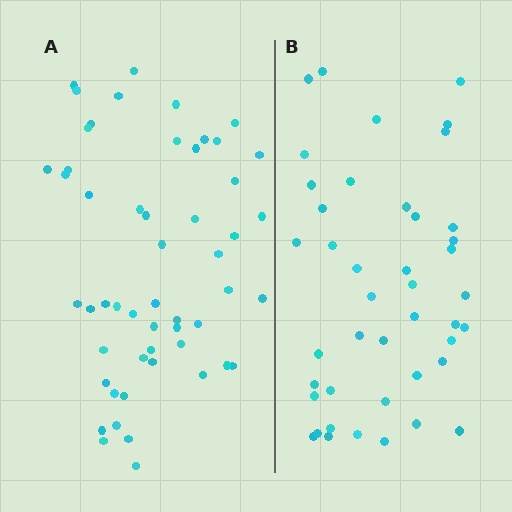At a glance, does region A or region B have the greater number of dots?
Region A (the left region) has more dots.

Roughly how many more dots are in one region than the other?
Region A has roughly 10 or so more dots than region B.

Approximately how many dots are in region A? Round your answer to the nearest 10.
About 50 dots. (The exact count is 53, which rounds to 50.)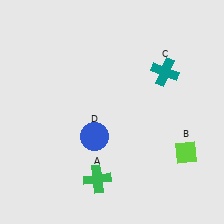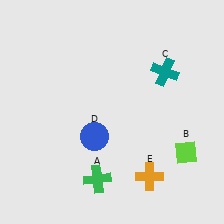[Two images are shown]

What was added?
An orange cross (E) was added in Image 2.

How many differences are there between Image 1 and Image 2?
There is 1 difference between the two images.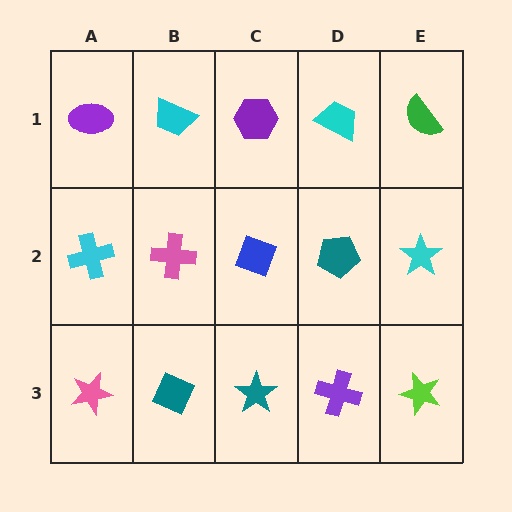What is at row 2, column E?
A cyan star.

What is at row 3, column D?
A purple cross.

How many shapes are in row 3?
5 shapes.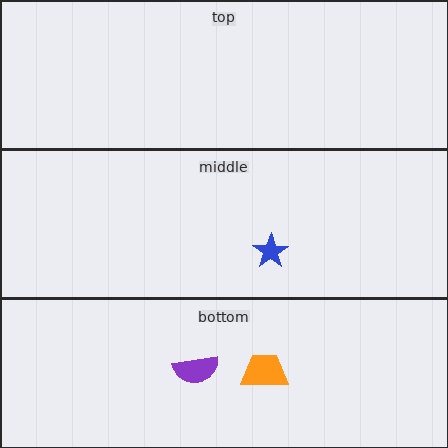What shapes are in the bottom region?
The orange trapezoid, the purple semicircle.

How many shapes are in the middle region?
1.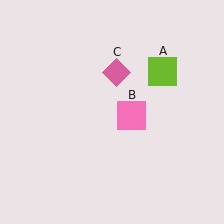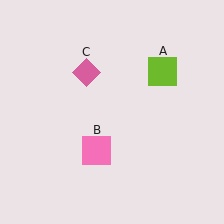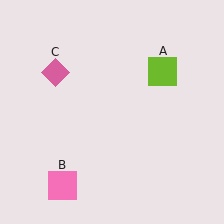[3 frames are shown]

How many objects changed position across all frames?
2 objects changed position: pink square (object B), pink diamond (object C).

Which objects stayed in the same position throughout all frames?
Lime square (object A) remained stationary.